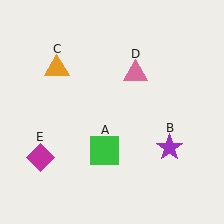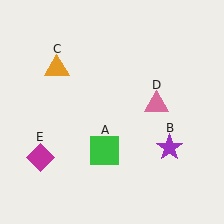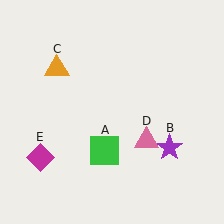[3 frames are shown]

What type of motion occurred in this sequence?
The pink triangle (object D) rotated clockwise around the center of the scene.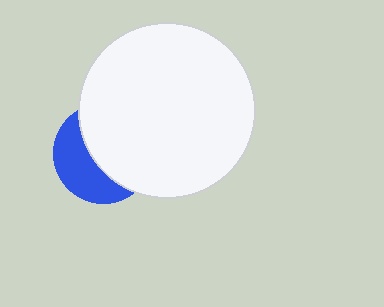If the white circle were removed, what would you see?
You would see the complete blue circle.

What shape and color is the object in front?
The object in front is a white circle.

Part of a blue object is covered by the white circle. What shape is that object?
It is a circle.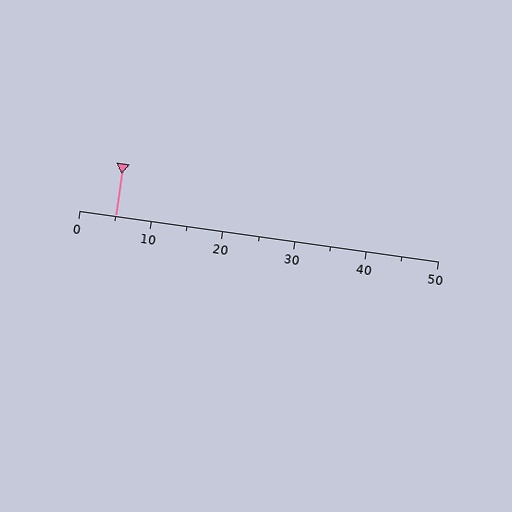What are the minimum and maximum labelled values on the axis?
The axis runs from 0 to 50.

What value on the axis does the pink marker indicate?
The marker indicates approximately 5.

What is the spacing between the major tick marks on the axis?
The major ticks are spaced 10 apart.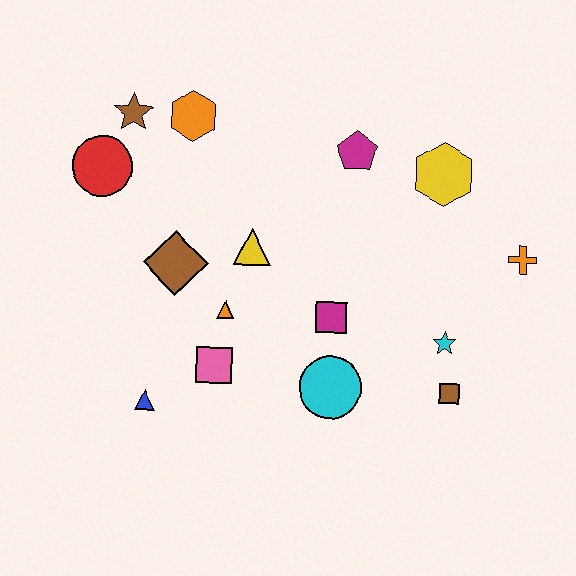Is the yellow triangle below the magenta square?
No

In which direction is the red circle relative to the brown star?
The red circle is below the brown star.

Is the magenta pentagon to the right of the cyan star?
No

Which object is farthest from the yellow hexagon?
The blue triangle is farthest from the yellow hexagon.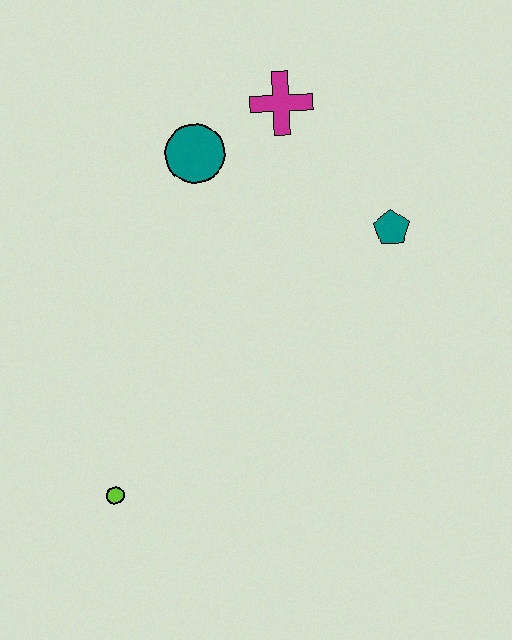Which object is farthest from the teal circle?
The lime circle is farthest from the teal circle.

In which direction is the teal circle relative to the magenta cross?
The teal circle is to the left of the magenta cross.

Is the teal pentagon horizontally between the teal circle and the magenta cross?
No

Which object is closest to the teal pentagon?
The magenta cross is closest to the teal pentagon.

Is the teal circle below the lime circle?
No